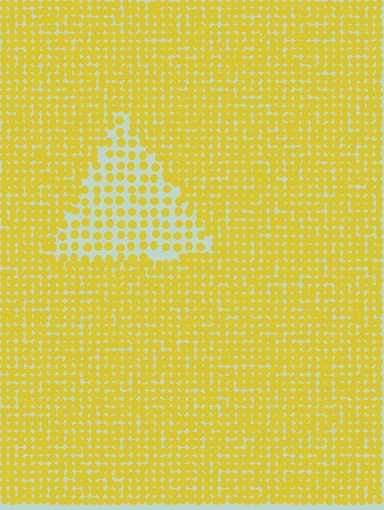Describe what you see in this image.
The image contains small yellow elements arranged at two different densities. A triangle-shaped region is visible where the elements are less densely packed than the surrounding area.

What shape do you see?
I see a triangle.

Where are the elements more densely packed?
The elements are more densely packed outside the triangle boundary.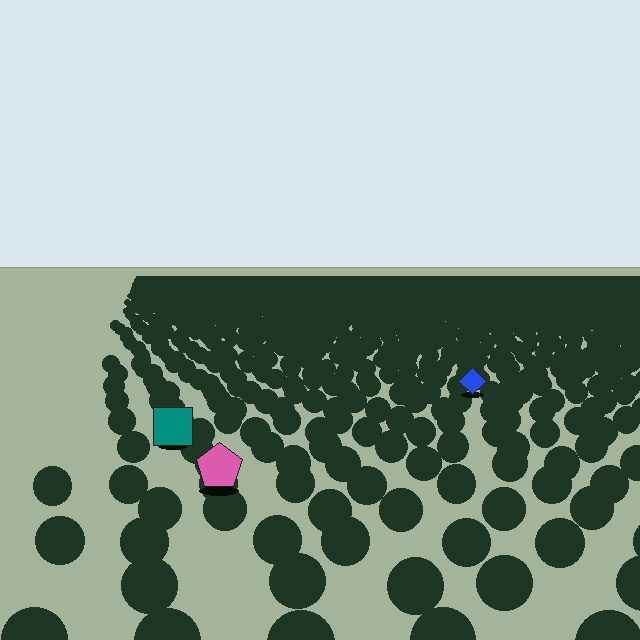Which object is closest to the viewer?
The pink pentagon is closest. The texture marks near it are larger and more spread out.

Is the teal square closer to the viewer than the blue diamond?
Yes. The teal square is closer — you can tell from the texture gradient: the ground texture is coarser near it.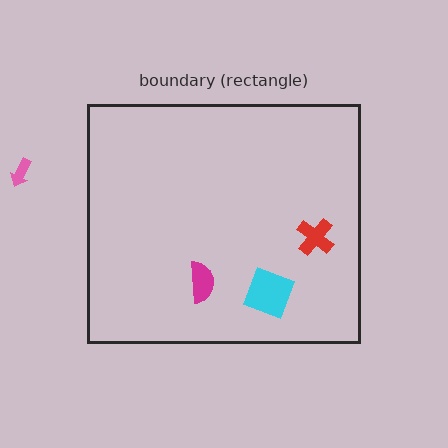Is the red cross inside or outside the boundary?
Inside.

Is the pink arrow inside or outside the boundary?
Outside.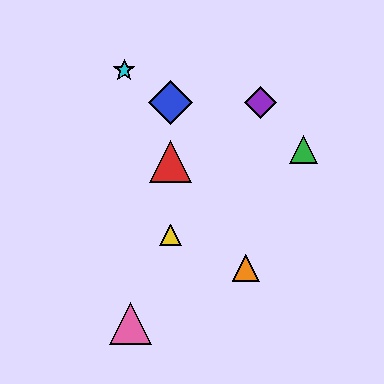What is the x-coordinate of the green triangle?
The green triangle is at x≈304.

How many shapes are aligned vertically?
3 shapes (the red triangle, the blue diamond, the yellow triangle) are aligned vertically.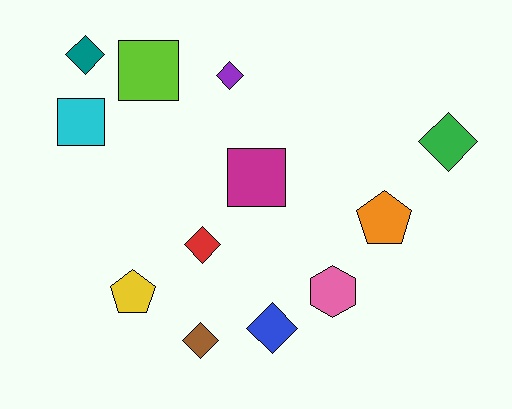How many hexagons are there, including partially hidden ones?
There is 1 hexagon.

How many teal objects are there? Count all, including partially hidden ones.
There is 1 teal object.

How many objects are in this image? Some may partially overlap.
There are 12 objects.